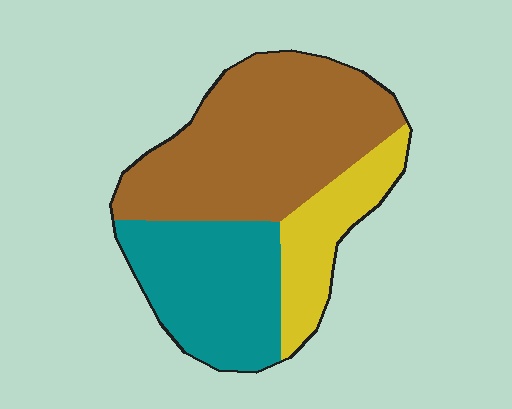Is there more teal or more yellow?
Teal.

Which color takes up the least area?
Yellow, at roughly 20%.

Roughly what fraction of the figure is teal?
Teal covers about 30% of the figure.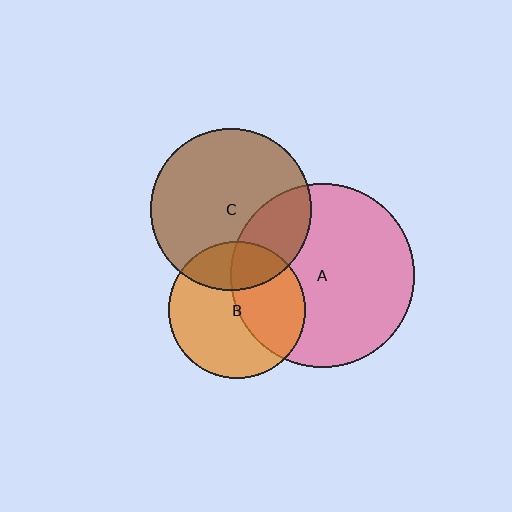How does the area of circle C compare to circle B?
Approximately 1.4 times.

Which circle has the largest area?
Circle A (pink).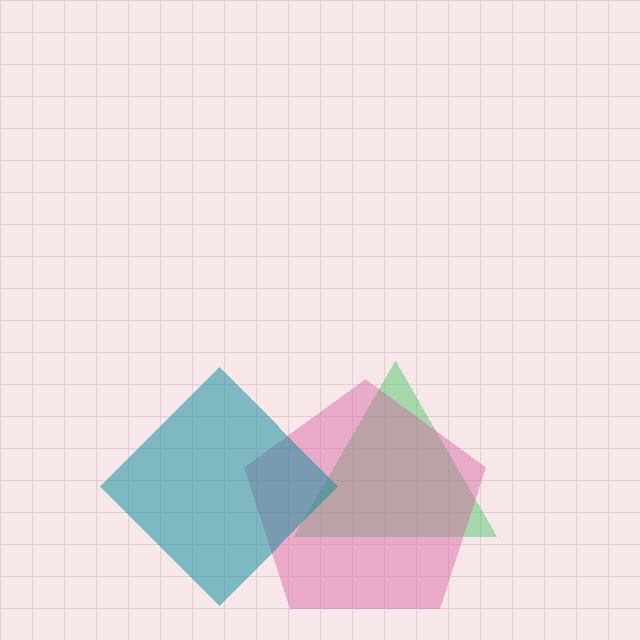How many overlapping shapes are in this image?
There are 3 overlapping shapes in the image.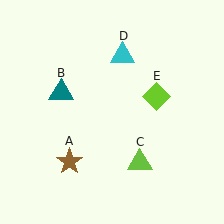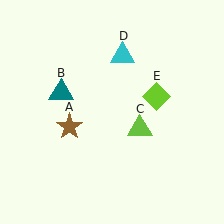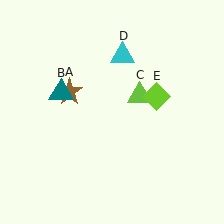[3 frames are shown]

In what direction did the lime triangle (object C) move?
The lime triangle (object C) moved up.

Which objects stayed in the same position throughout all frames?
Teal triangle (object B) and cyan triangle (object D) and lime diamond (object E) remained stationary.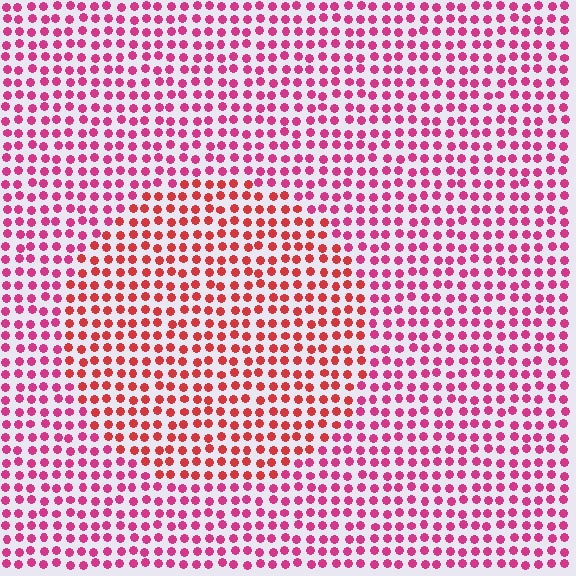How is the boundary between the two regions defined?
The boundary is defined purely by a slight shift in hue (about 29 degrees). Spacing, size, and orientation are identical on both sides.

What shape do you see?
I see a circle.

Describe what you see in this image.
The image is filled with small magenta elements in a uniform arrangement. A circle-shaped region is visible where the elements are tinted to a slightly different hue, forming a subtle color boundary.